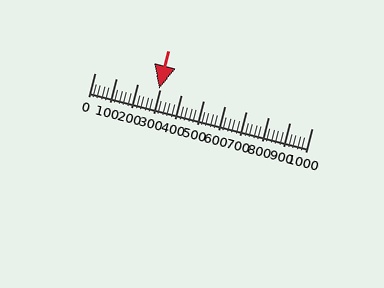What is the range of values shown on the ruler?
The ruler shows values from 0 to 1000.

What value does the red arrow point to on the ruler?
The red arrow points to approximately 299.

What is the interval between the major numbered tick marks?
The major tick marks are spaced 100 units apart.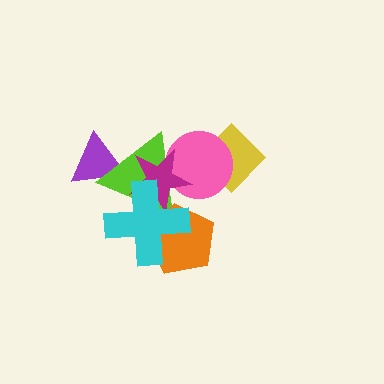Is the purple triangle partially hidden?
Yes, it is partially covered by another shape.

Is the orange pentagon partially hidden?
Yes, it is partially covered by another shape.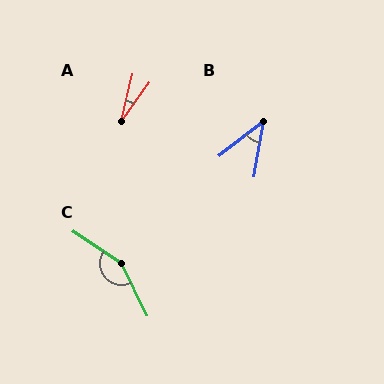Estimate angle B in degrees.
Approximately 43 degrees.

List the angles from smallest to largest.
A (22°), B (43°), C (150°).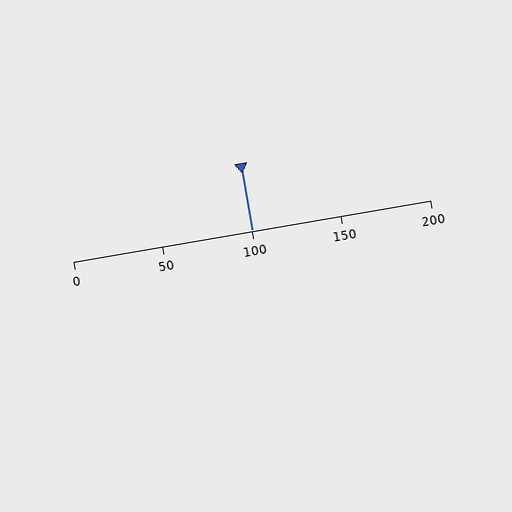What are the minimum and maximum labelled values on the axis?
The axis runs from 0 to 200.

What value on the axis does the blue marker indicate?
The marker indicates approximately 100.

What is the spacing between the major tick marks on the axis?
The major ticks are spaced 50 apart.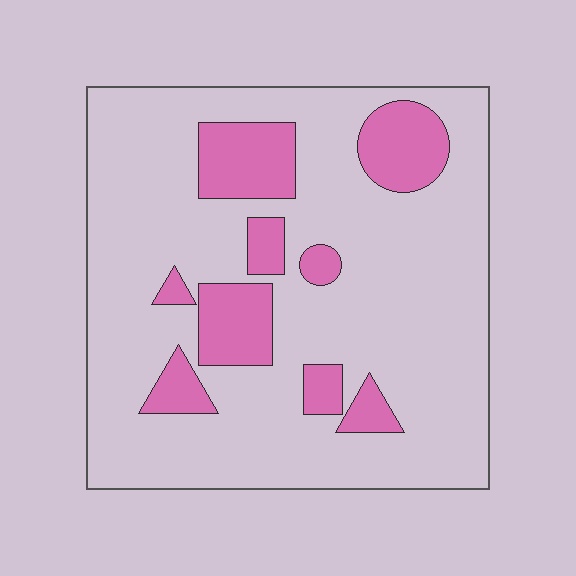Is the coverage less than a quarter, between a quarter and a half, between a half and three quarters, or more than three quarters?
Less than a quarter.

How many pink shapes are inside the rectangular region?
9.